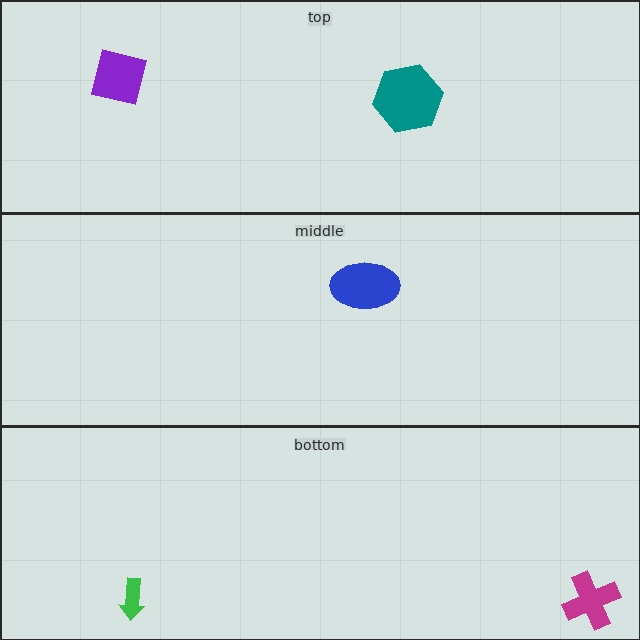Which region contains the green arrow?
The bottom region.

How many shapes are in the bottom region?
2.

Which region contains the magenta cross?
The bottom region.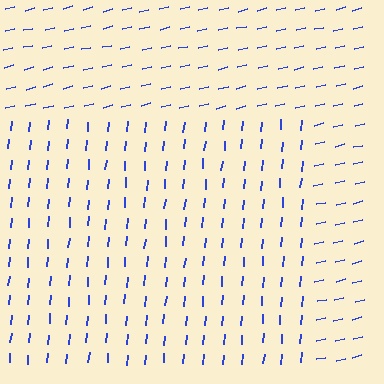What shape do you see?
I see a rectangle.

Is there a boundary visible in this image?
Yes, there is a texture boundary formed by a change in line orientation.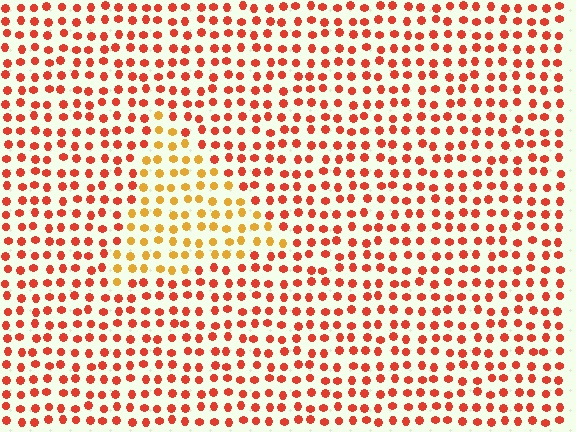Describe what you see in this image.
The image is filled with small red elements in a uniform arrangement. A triangle-shaped region is visible where the elements are tinted to a slightly different hue, forming a subtle color boundary.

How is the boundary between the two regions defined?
The boundary is defined purely by a slight shift in hue (about 36 degrees). Spacing, size, and orientation are identical on both sides.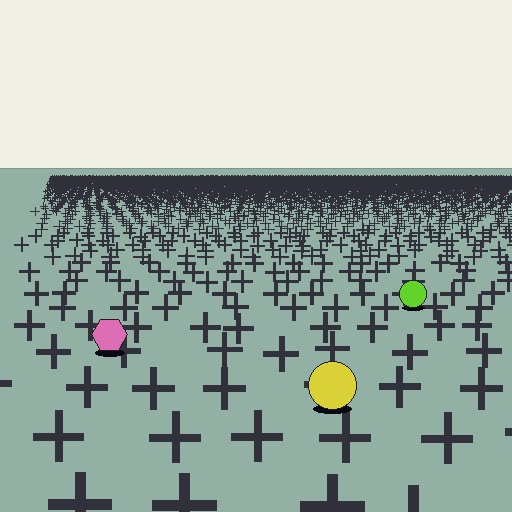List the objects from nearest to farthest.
From nearest to farthest: the yellow circle, the pink hexagon, the lime circle.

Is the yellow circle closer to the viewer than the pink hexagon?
Yes. The yellow circle is closer — you can tell from the texture gradient: the ground texture is coarser near it.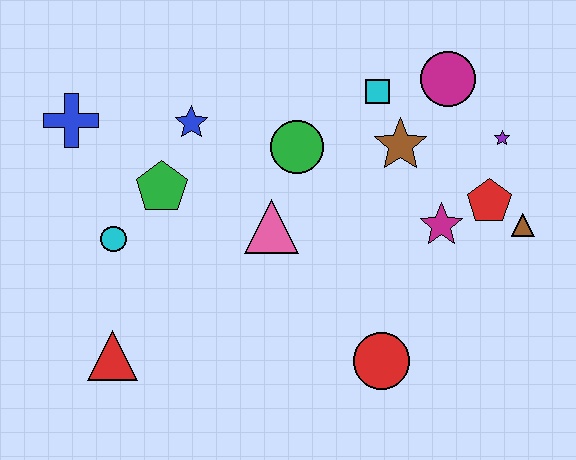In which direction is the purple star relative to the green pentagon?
The purple star is to the right of the green pentagon.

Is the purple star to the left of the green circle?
No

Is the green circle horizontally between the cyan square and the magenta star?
No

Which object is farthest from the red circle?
The blue cross is farthest from the red circle.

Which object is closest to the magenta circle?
The cyan square is closest to the magenta circle.